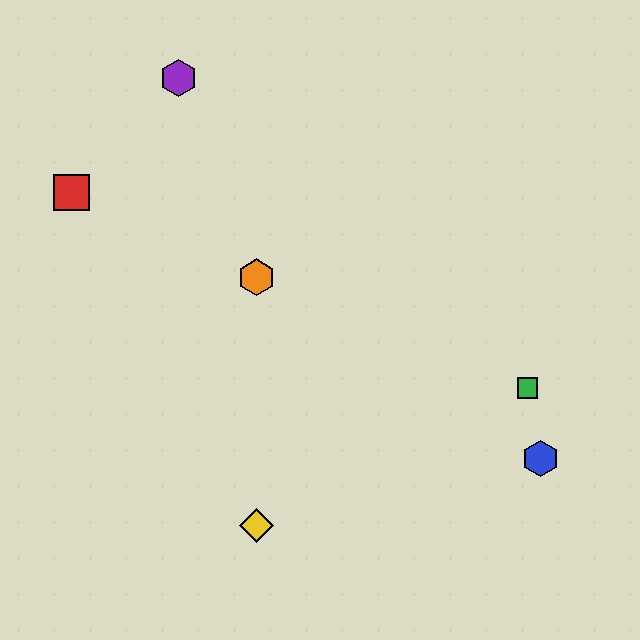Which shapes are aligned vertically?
The yellow diamond, the orange hexagon are aligned vertically.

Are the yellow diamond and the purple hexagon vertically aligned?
No, the yellow diamond is at x≈257 and the purple hexagon is at x≈179.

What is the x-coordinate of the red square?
The red square is at x≈72.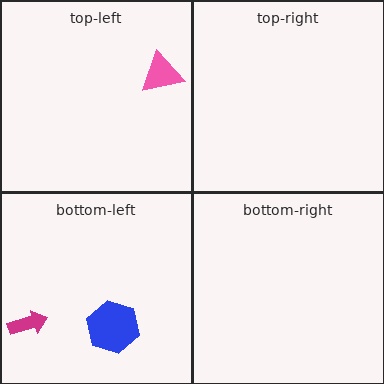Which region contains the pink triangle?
The top-left region.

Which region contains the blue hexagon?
The bottom-left region.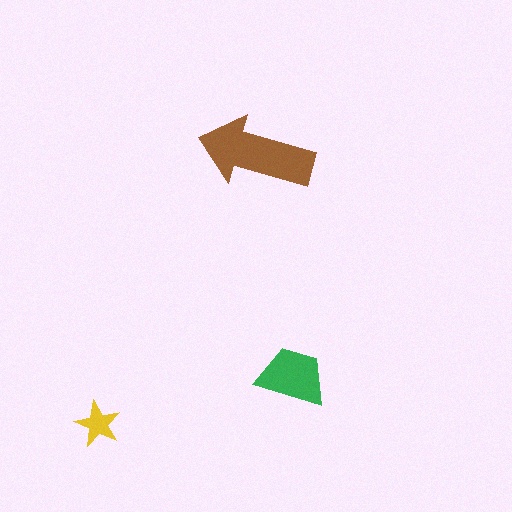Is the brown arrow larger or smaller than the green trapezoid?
Larger.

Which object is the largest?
The brown arrow.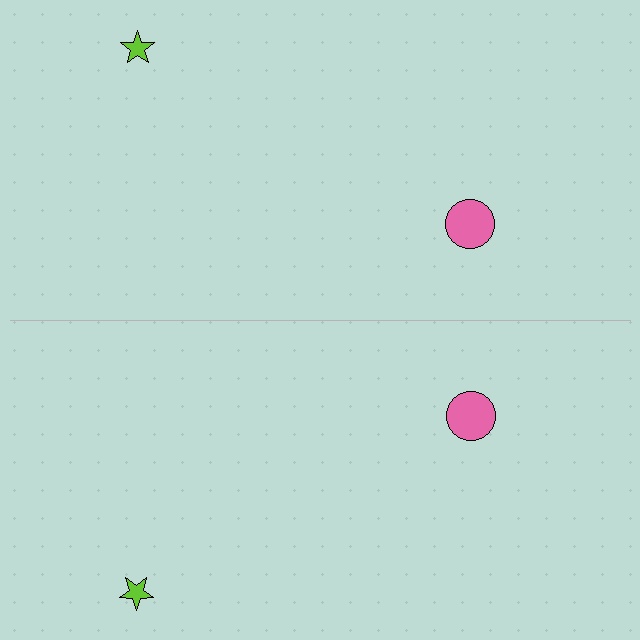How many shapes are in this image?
There are 4 shapes in this image.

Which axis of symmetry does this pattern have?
The pattern has a horizontal axis of symmetry running through the center of the image.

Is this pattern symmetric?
Yes, this pattern has bilateral (reflection) symmetry.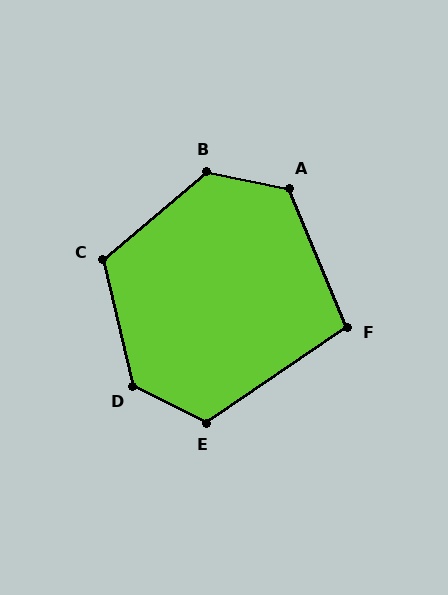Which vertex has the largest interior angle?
D, at approximately 130 degrees.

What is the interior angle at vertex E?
Approximately 119 degrees (obtuse).